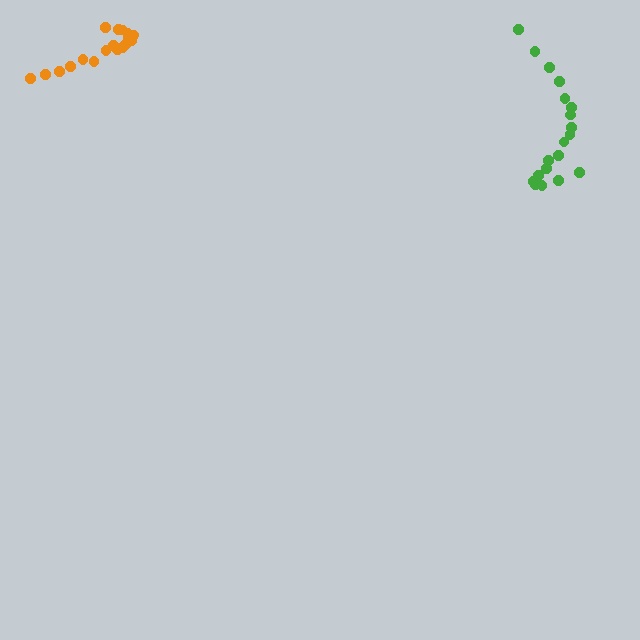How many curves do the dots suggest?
There are 2 distinct paths.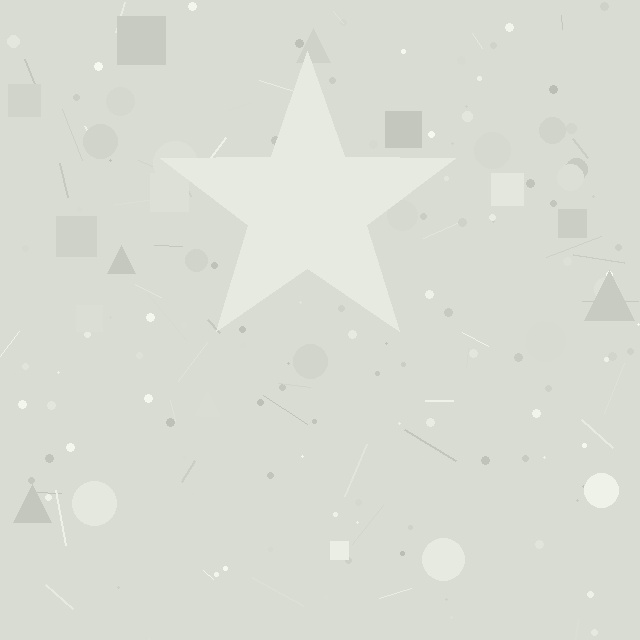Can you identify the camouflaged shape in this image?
The camouflaged shape is a star.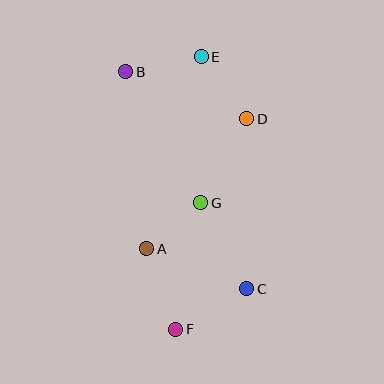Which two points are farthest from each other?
Points E and F are farthest from each other.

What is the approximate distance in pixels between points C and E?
The distance between C and E is approximately 237 pixels.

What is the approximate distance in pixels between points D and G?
The distance between D and G is approximately 96 pixels.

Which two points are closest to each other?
Points A and G are closest to each other.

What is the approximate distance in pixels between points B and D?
The distance between B and D is approximately 130 pixels.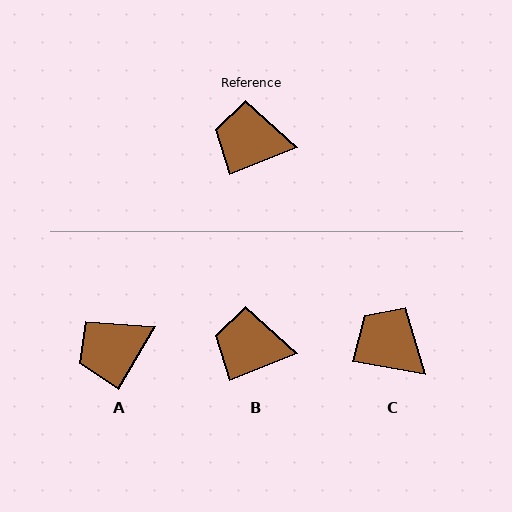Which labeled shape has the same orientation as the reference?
B.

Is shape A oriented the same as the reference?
No, it is off by about 38 degrees.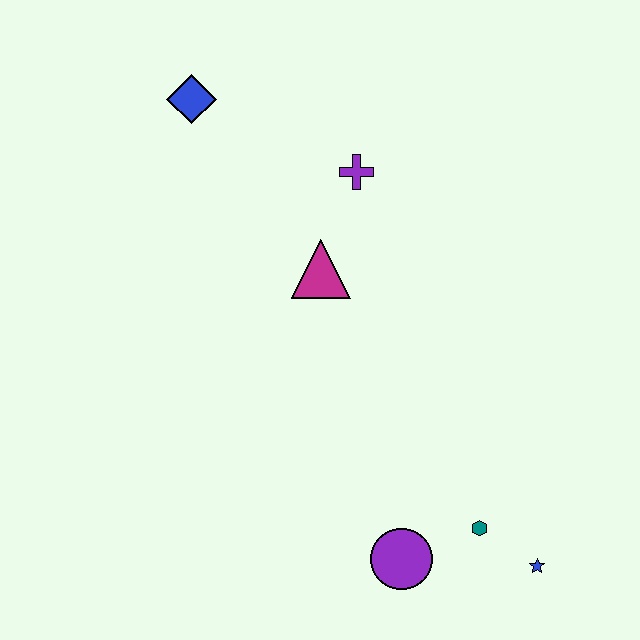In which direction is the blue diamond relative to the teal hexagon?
The blue diamond is above the teal hexagon.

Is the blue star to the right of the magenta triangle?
Yes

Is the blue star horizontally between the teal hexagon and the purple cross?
No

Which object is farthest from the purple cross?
The blue star is farthest from the purple cross.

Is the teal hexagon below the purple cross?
Yes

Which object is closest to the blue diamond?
The purple cross is closest to the blue diamond.